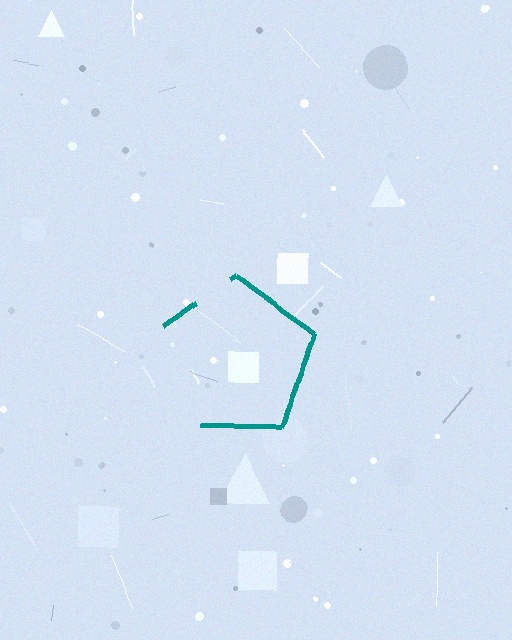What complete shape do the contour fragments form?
The contour fragments form a pentagon.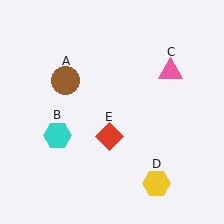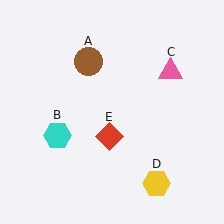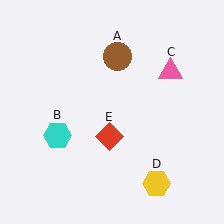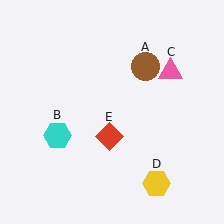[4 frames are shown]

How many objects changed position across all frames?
1 object changed position: brown circle (object A).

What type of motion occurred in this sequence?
The brown circle (object A) rotated clockwise around the center of the scene.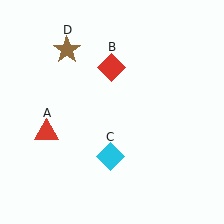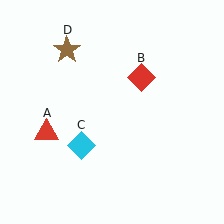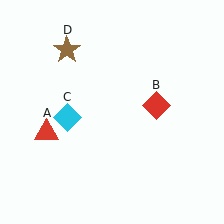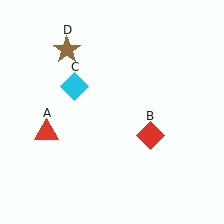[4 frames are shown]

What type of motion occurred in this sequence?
The red diamond (object B), cyan diamond (object C) rotated clockwise around the center of the scene.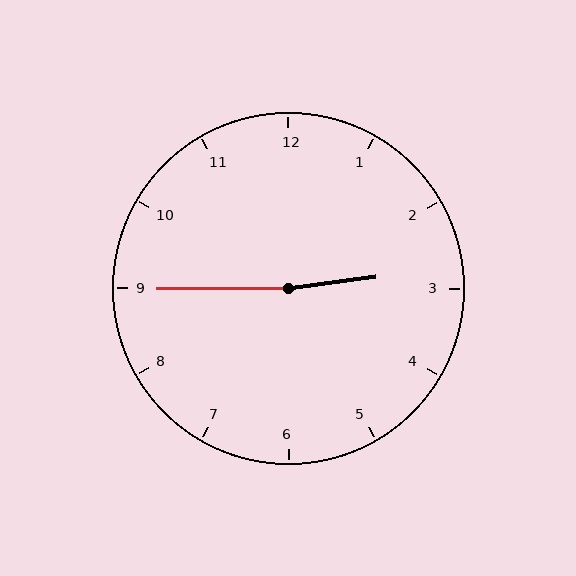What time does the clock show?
2:45.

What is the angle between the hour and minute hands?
Approximately 172 degrees.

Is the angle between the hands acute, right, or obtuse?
It is obtuse.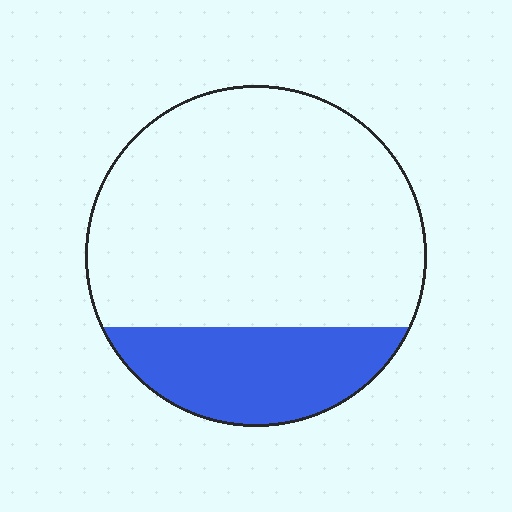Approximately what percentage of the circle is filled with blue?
Approximately 25%.